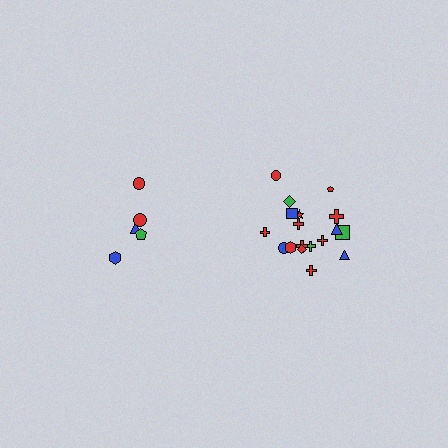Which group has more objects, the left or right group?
The right group.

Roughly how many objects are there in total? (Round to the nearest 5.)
Roughly 25 objects in total.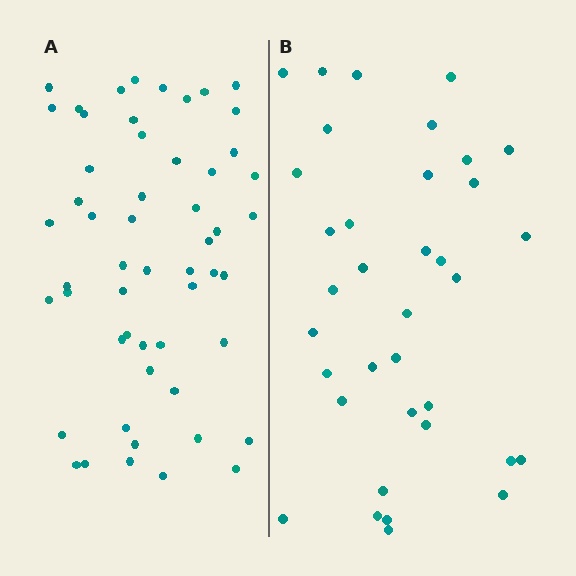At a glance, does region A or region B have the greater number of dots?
Region A (the left region) has more dots.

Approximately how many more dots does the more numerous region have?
Region A has approximately 20 more dots than region B.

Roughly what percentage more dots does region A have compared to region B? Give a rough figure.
About 50% more.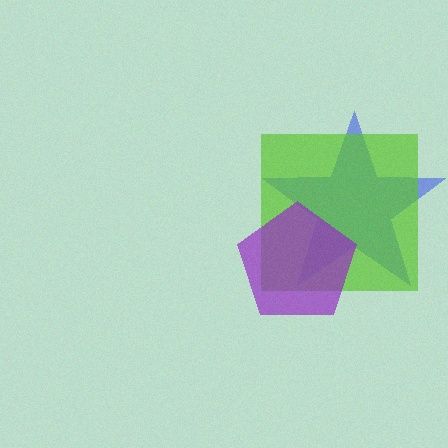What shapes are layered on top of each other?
The layered shapes are: a blue star, a lime square, a purple pentagon.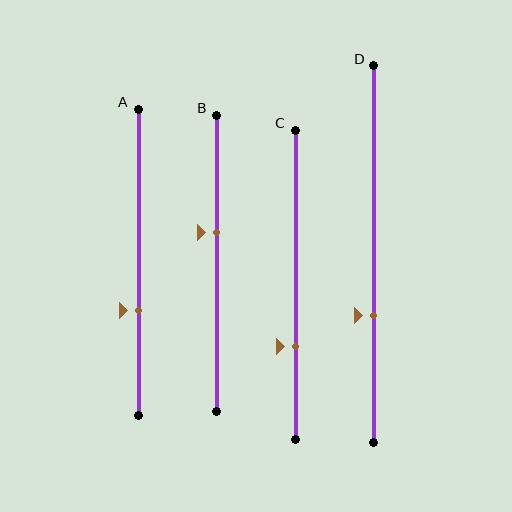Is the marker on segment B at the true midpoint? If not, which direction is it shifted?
No, the marker on segment B is shifted upward by about 11% of the segment length.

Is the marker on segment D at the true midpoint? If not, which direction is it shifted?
No, the marker on segment D is shifted downward by about 16% of the segment length.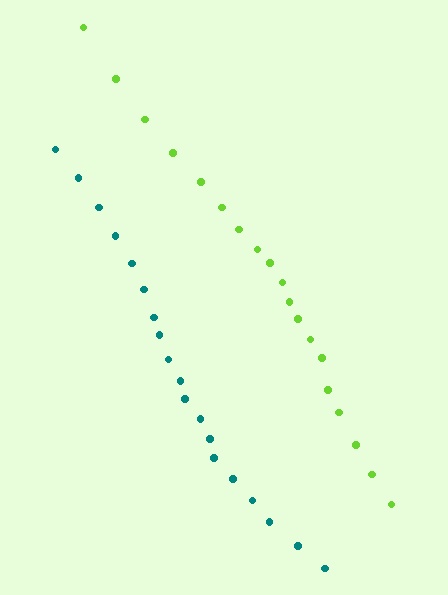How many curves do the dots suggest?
There are 2 distinct paths.